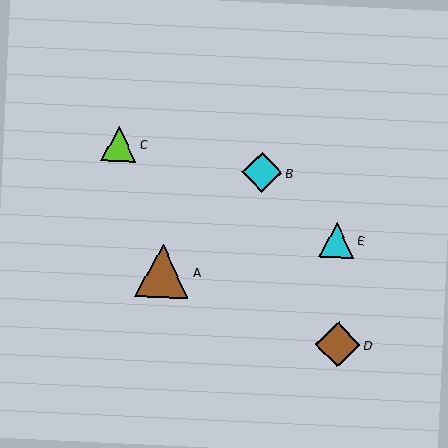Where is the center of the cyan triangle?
The center of the cyan triangle is at (337, 240).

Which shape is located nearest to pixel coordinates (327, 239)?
The cyan triangle (labeled E) at (337, 240) is nearest to that location.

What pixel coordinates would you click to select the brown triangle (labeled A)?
Click at (163, 271) to select the brown triangle A.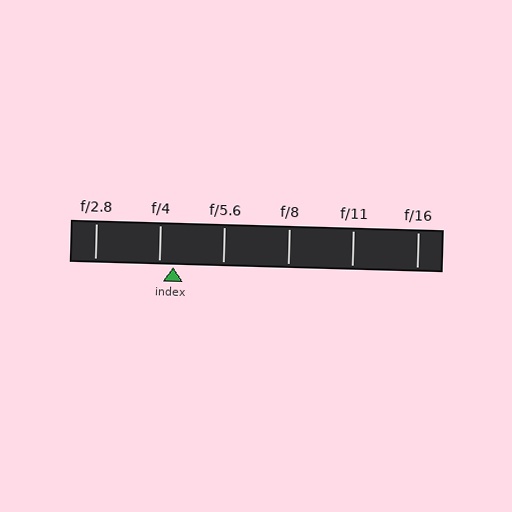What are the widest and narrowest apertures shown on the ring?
The widest aperture shown is f/2.8 and the narrowest is f/16.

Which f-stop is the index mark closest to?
The index mark is closest to f/4.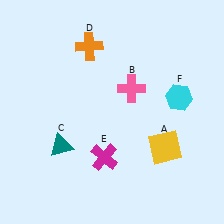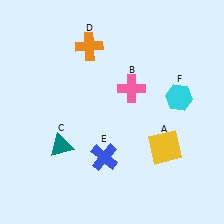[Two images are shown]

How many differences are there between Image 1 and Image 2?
There is 1 difference between the two images.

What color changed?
The cross (E) changed from magenta in Image 1 to blue in Image 2.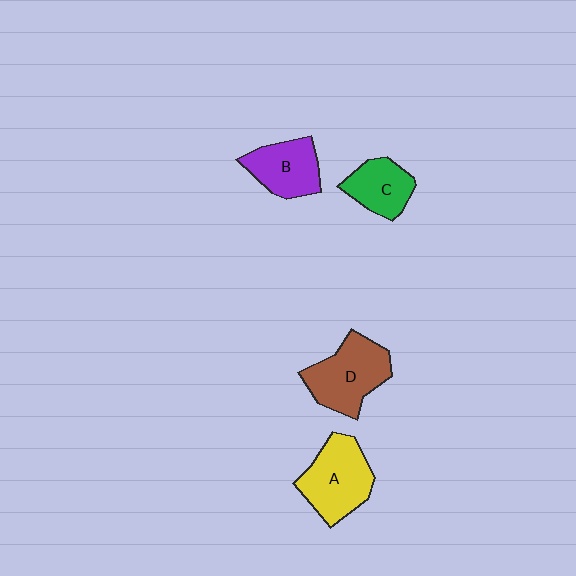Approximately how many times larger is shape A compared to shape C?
Approximately 1.5 times.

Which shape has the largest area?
Shape A (yellow).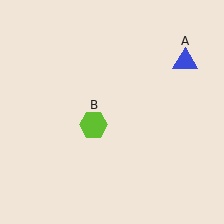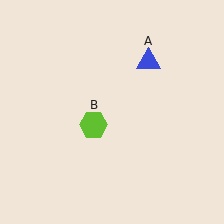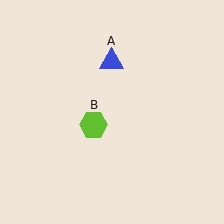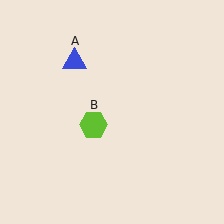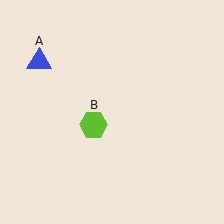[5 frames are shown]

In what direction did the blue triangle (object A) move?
The blue triangle (object A) moved left.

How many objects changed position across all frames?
1 object changed position: blue triangle (object A).